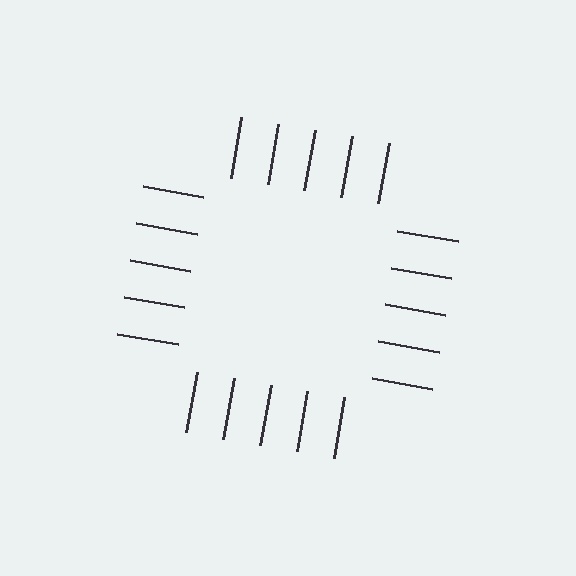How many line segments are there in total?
20 — 5 along each of the 4 edges.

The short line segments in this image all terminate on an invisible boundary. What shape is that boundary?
An illusory square — the line segments terminate on its edges but no continuous stroke is drawn.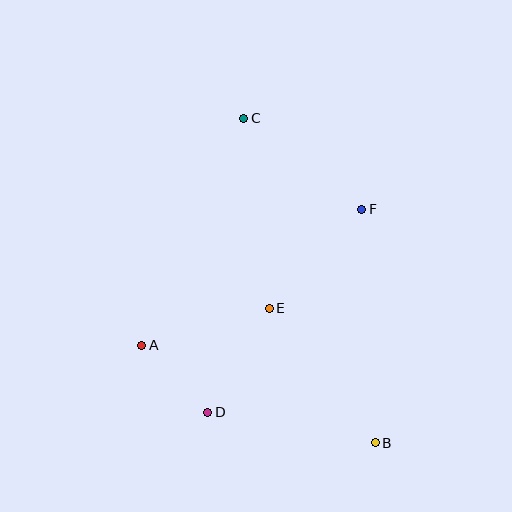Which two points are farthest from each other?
Points B and C are farthest from each other.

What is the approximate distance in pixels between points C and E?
The distance between C and E is approximately 192 pixels.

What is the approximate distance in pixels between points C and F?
The distance between C and F is approximately 149 pixels.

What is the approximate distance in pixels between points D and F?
The distance between D and F is approximately 255 pixels.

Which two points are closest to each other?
Points A and D are closest to each other.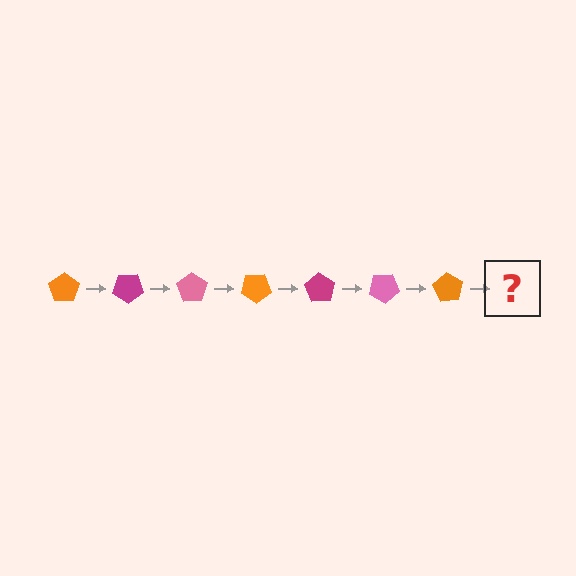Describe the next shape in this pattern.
It should be a magenta pentagon, rotated 245 degrees from the start.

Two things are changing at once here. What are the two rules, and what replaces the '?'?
The two rules are that it rotates 35 degrees each step and the color cycles through orange, magenta, and pink. The '?' should be a magenta pentagon, rotated 245 degrees from the start.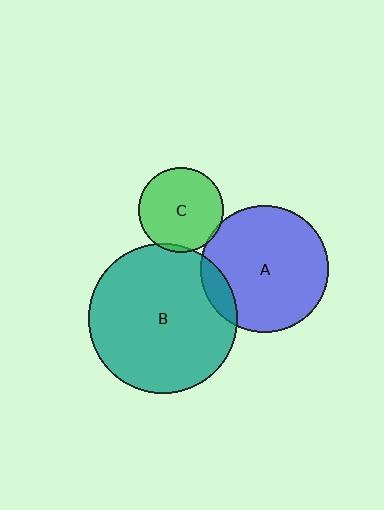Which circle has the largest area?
Circle B (teal).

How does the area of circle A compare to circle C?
Approximately 2.2 times.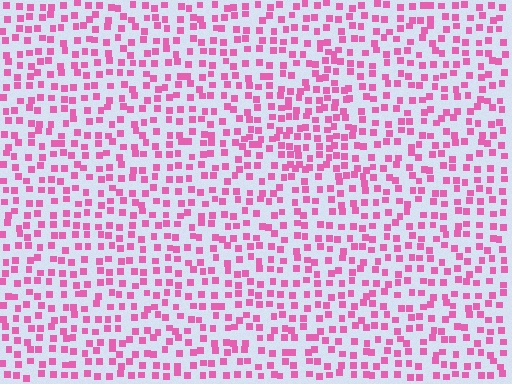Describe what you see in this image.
The image contains small pink elements arranged at two different densities. A triangle-shaped region is visible where the elements are more densely packed than the surrounding area.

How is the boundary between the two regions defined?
The boundary is defined by a change in element density (approximately 1.5x ratio). All elements are the same color, size, and shape.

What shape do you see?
I see a triangle.